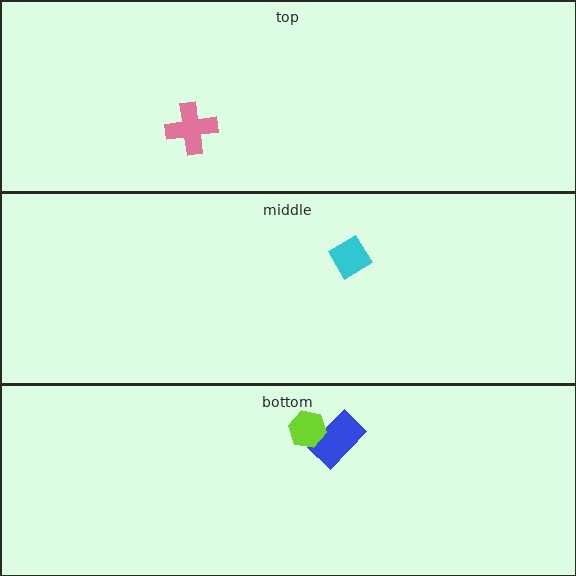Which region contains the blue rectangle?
The bottom region.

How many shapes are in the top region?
1.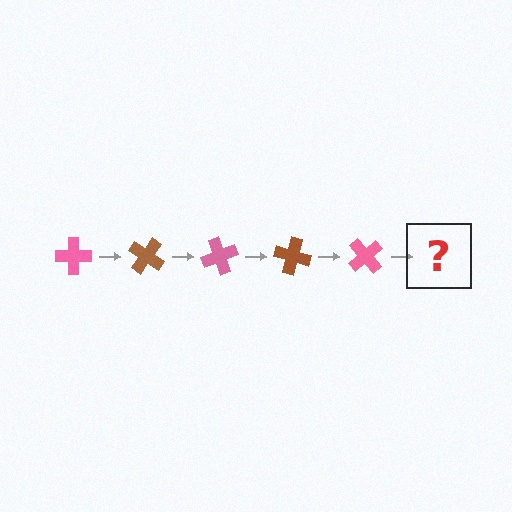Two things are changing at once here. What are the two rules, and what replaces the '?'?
The two rules are that it rotates 35 degrees each step and the color cycles through pink and brown. The '?' should be a brown cross, rotated 175 degrees from the start.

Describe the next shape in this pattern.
It should be a brown cross, rotated 175 degrees from the start.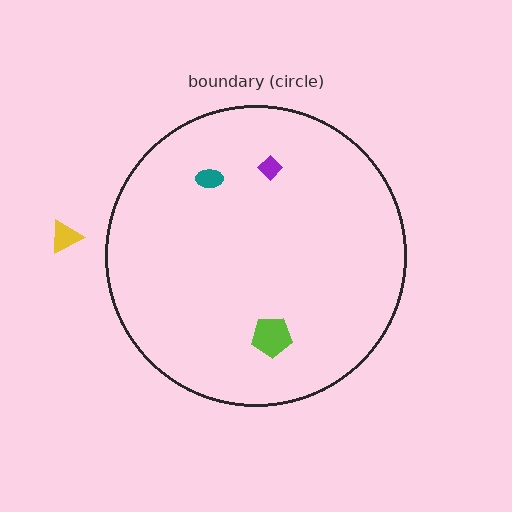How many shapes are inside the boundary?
3 inside, 1 outside.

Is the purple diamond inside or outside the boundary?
Inside.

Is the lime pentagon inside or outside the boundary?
Inside.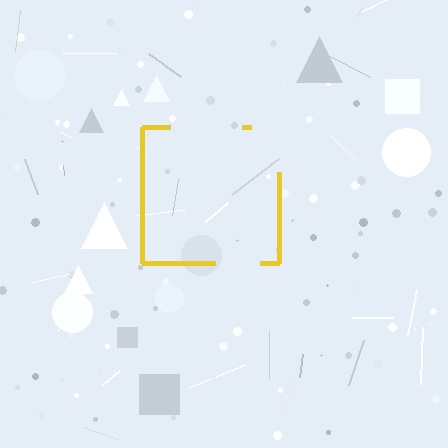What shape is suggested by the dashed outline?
The dashed outline suggests a square.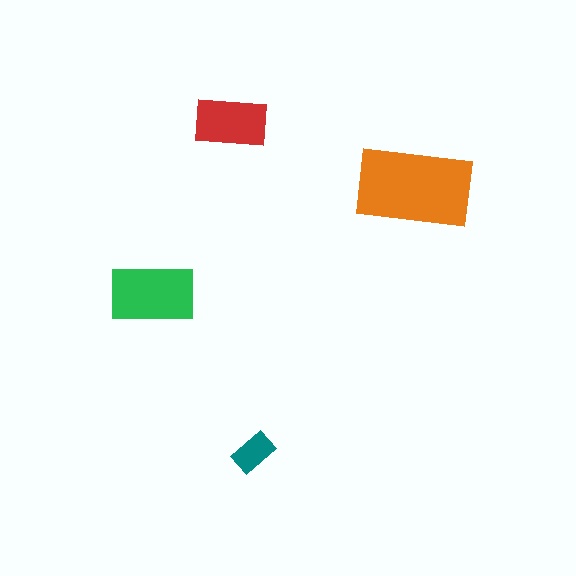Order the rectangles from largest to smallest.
the orange one, the green one, the red one, the teal one.